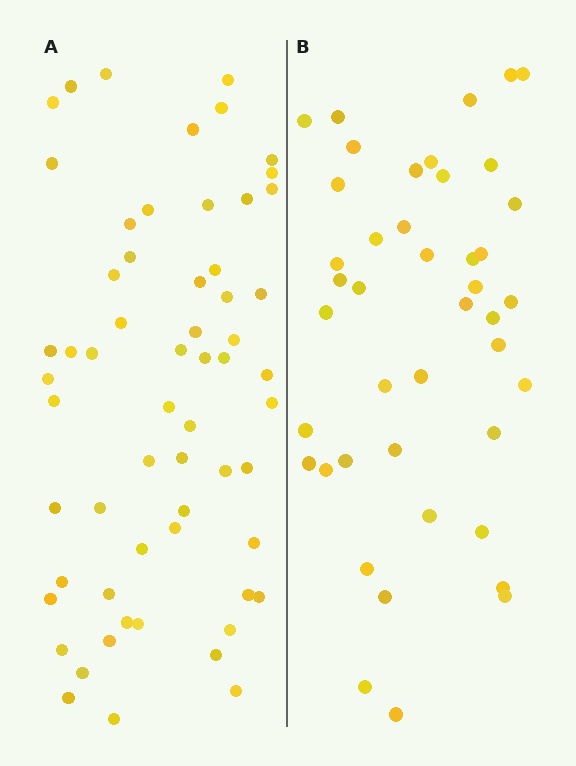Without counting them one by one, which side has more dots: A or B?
Region A (the left region) has more dots.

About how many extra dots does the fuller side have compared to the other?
Region A has approximately 15 more dots than region B.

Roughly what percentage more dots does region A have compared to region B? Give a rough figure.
About 40% more.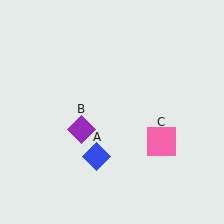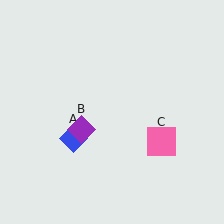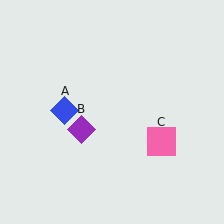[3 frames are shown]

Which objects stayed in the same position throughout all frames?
Purple diamond (object B) and pink square (object C) remained stationary.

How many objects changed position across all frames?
1 object changed position: blue diamond (object A).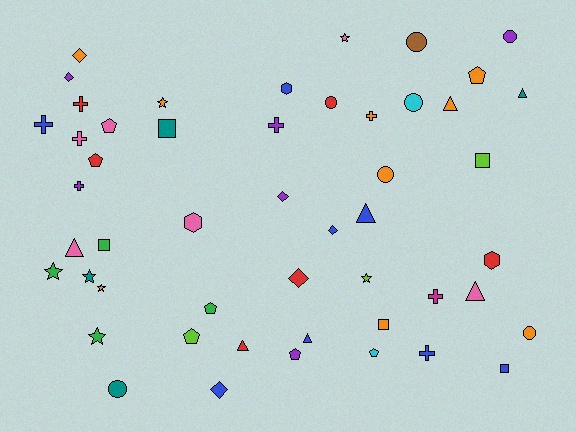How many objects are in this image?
There are 50 objects.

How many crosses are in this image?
There are 8 crosses.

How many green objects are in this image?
There are 4 green objects.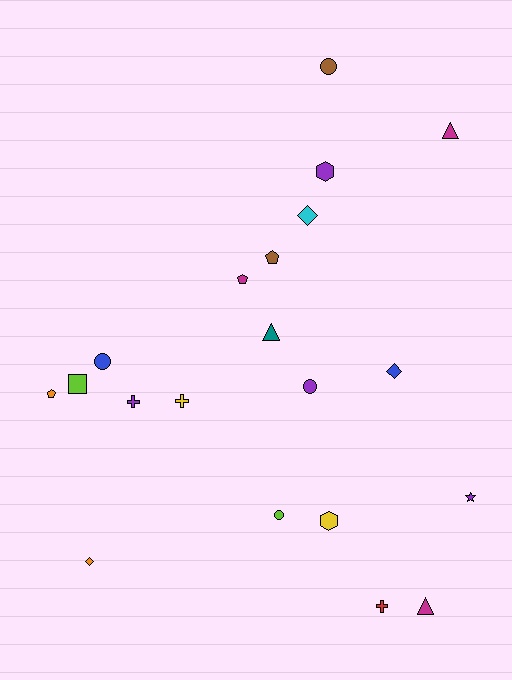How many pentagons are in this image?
There are 3 pentagons.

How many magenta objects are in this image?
There are 3 magenta objects.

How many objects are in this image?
There are 20 objects.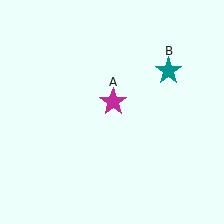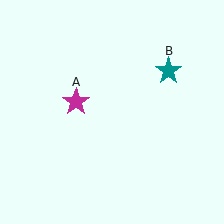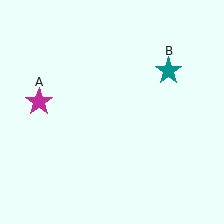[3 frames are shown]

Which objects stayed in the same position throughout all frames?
Teal star (object B) remained stationary.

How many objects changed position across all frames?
1 object changed position: magenta star (object A).